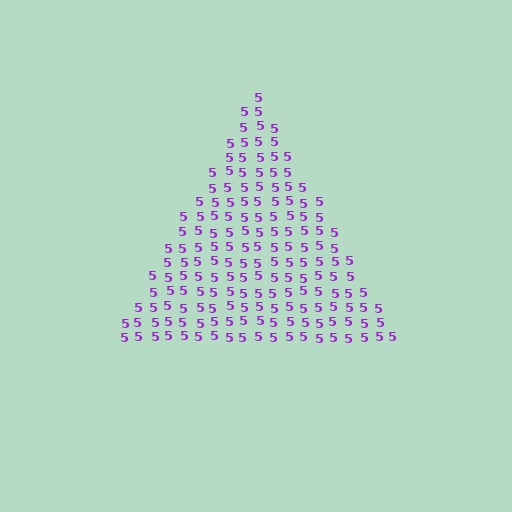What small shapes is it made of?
It is made of small digit 5's.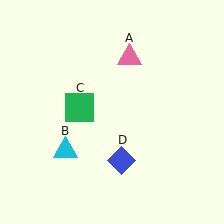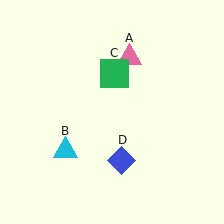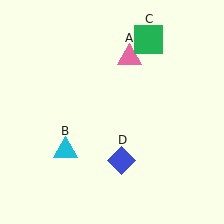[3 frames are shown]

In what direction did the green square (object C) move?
The green square (object C) moved up and to the right.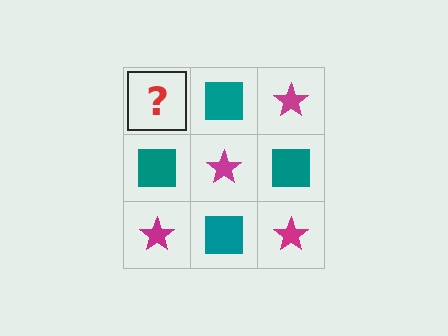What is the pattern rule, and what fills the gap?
The rule is that it alternates magenta star and teal square in a checkerboard pattern. The gap should be filled with a magenta star.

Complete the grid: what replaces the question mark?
The question mark should be replaced with a magenta star.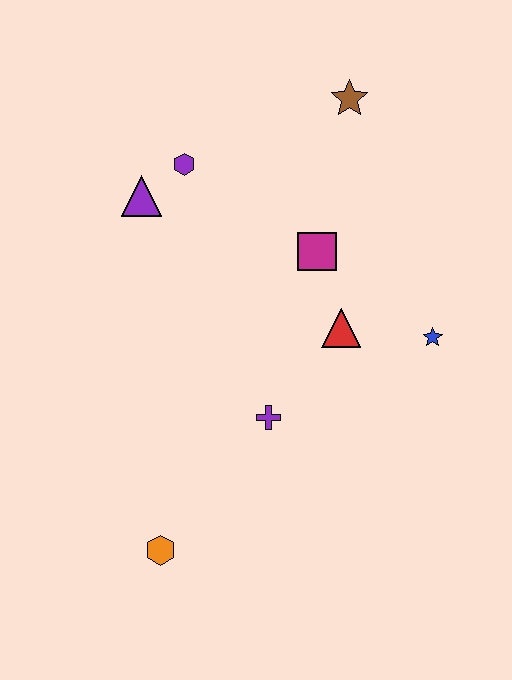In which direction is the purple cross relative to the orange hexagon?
The purple cross is above the orange hexagon.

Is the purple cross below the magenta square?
Yes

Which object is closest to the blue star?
The red triangle is closest to the blue star.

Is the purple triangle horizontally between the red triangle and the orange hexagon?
No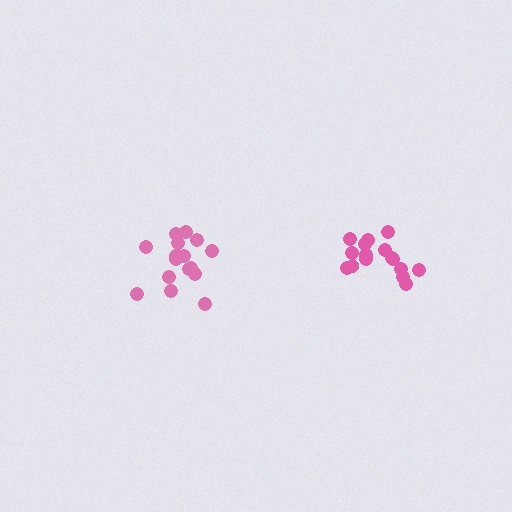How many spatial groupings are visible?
There are 2 spatial groupings.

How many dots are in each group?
Group 1: 16 dots, Group 2: 16 dots (32 total).